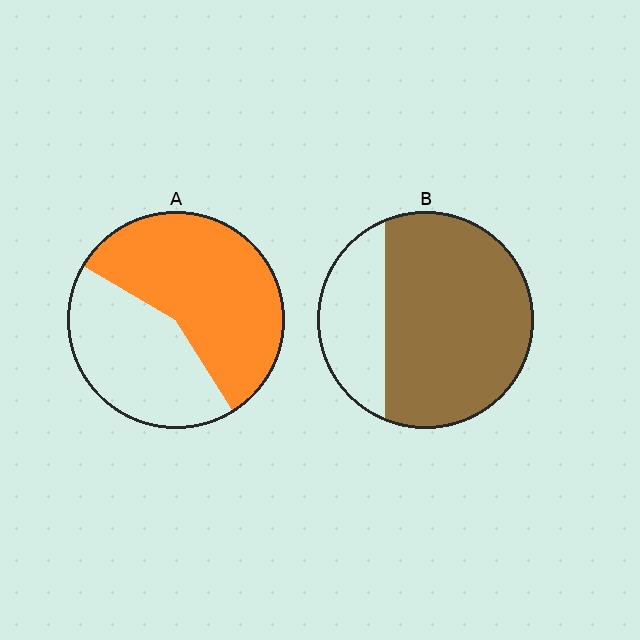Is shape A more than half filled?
Yes.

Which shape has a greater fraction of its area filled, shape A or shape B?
Shape B.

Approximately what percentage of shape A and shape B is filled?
A is approximately 60% and B is approximately 75%.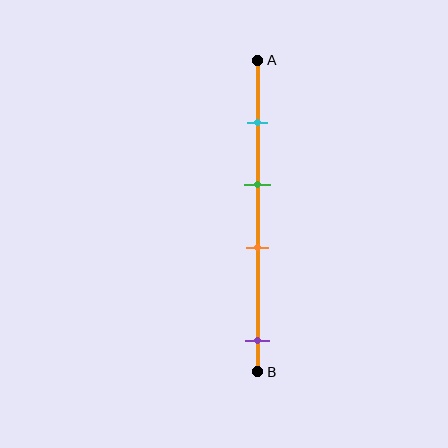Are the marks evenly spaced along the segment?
No, the marks are not evenly spaced.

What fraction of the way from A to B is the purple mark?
The purple mark is approximately 90% (0.9) of the way from A to B.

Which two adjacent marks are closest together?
The green and orange marks are the closest adjacent pair.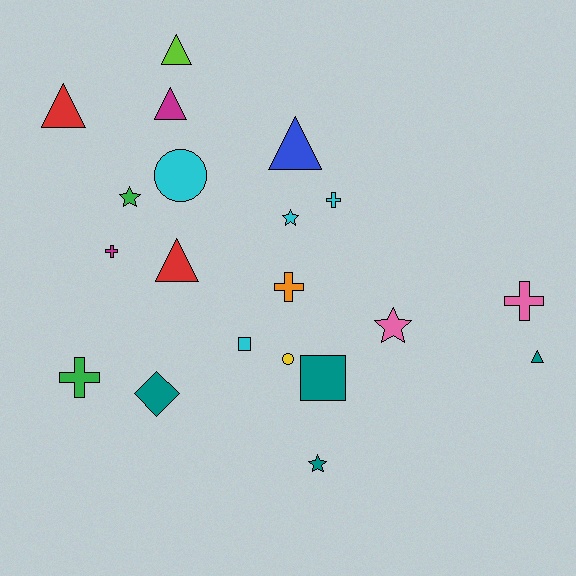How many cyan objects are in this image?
There are 4 cyan objects.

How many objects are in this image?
There are 20 objects.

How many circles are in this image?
There are 2 circles.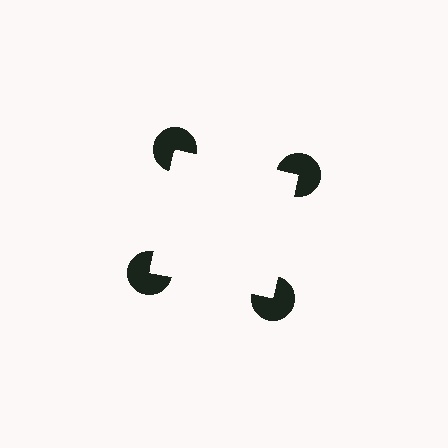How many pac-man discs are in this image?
There are 4 — one at each vertex of the illusory square.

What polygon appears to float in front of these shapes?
An illusory square — its edges are inferred from the aligned wedge cuts in the pac-man discs, not physically drawn.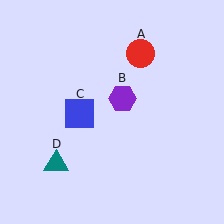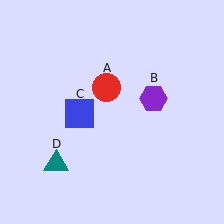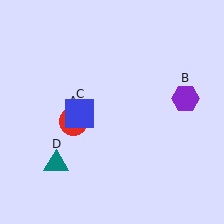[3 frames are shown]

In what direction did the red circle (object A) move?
The red circle (object A) moved down and to the left.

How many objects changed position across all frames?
2 objects changed position: red circle (object A), purple hexagon (object B).